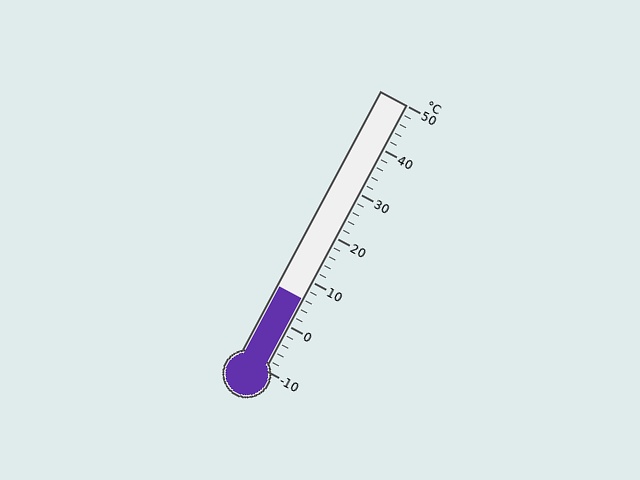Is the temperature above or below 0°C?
The temperature is above 0°C.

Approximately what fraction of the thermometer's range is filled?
The thermometer is filled to approximately 25% of its range.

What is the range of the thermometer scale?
The thermometer scale ranges from -10°C to 50°C.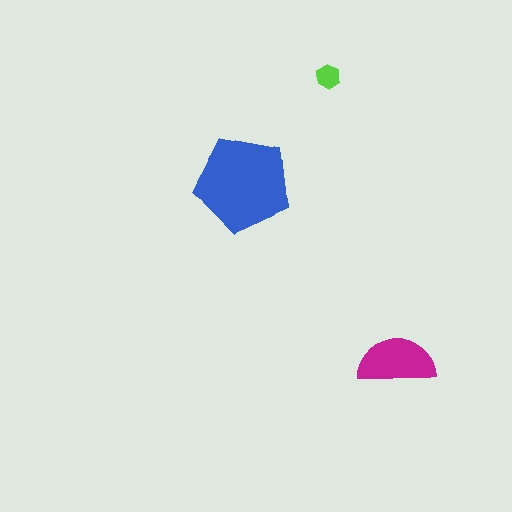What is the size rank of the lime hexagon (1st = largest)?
3rd.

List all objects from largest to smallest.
The blue pentagon, the magenta semicircle, the lime hexagon.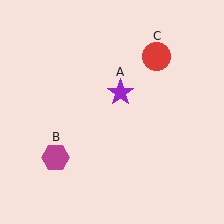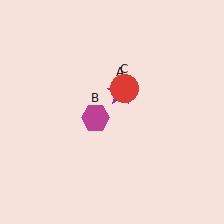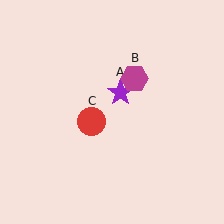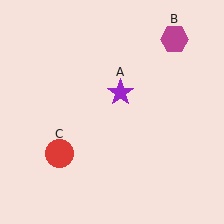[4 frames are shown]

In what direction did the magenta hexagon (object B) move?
The magenta hexagon (object B) moved up and to the right.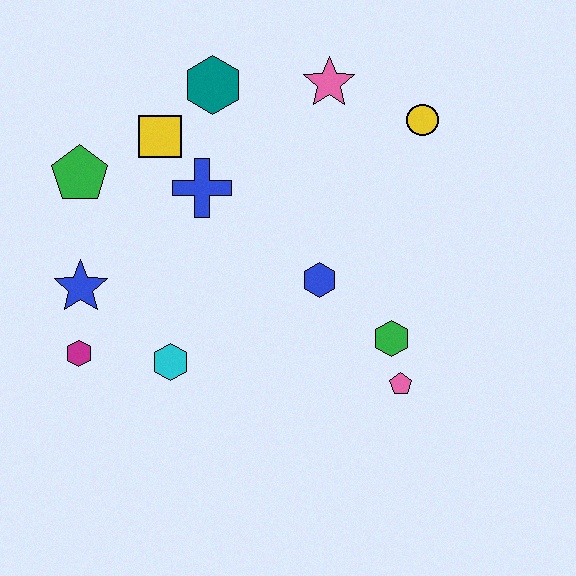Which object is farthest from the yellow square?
The pink pentagon is farthest from the yellow square.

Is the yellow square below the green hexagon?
No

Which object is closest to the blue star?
The magenta hexagon is closest to the blue star.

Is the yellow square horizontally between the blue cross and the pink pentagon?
No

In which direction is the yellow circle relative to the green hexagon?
The yellow circle is above the green hexagon.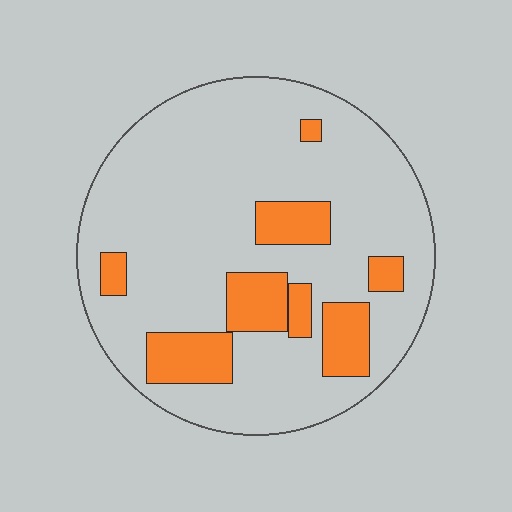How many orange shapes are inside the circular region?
8.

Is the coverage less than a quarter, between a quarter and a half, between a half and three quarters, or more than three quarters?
Less than a quarter.